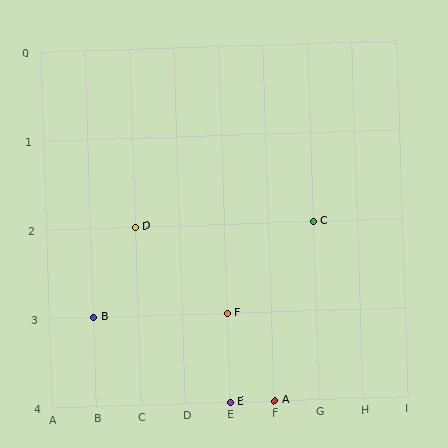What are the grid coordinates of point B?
Point B is at grid coordinates (B, 3).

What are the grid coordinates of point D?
Point D is at grid coordinates (C, 2).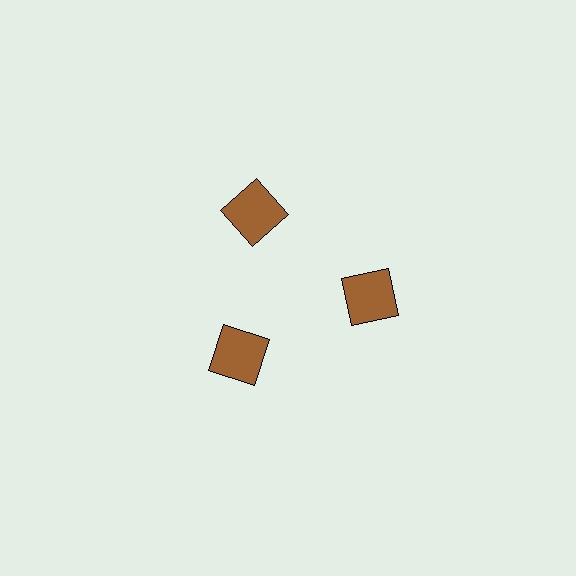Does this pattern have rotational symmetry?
Yes, this pattern has 3-fold rotational symmetry. It looks the same after rotating 120 degrees around the center.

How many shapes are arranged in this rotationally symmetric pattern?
There are 3 shapes, arranged in 3 groups of 1.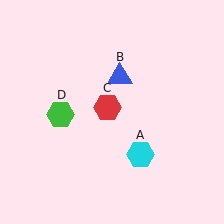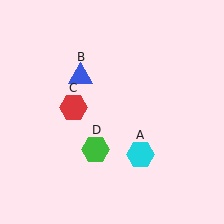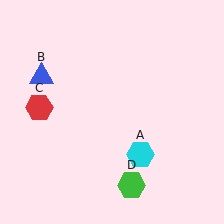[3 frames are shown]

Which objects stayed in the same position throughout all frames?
Cyan hexagon (object A) remained stationary.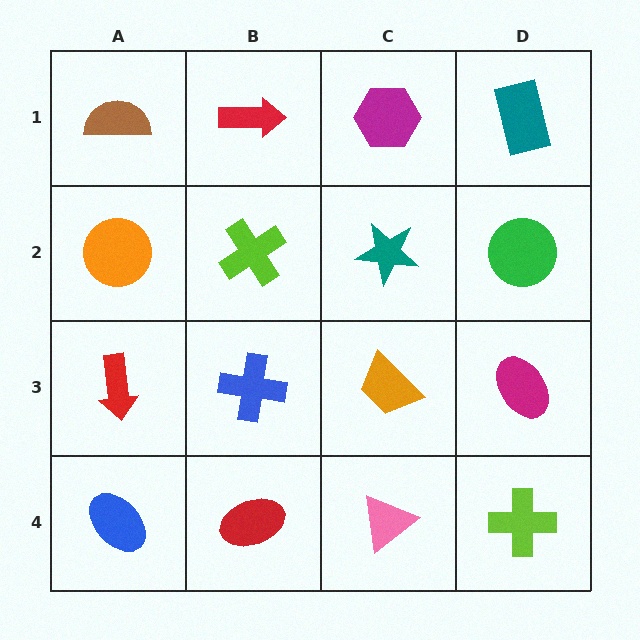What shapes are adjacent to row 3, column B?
A lime cross (row 2, column B), a red ellipse (row 4, column B), a red arrow (row 3, column A), an orange trapezoid (row 3, column C).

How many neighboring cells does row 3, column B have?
4.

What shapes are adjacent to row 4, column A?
A red arrow (row 3, column A), a red ellipse (row 4, column B).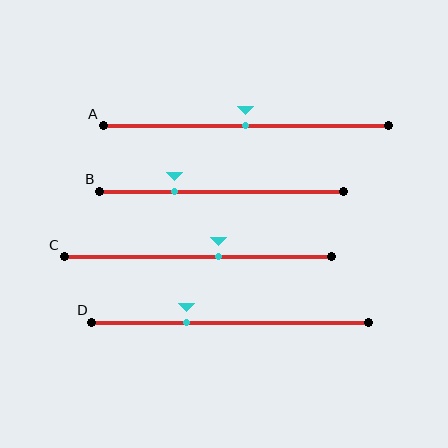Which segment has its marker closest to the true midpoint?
Segment A has its marker closest to the true midpoint.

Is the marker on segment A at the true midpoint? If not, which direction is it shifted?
Yes, the marker on segment A is at the true midpoint.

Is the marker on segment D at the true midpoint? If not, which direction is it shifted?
No, the marker on segment D is shifted to the left by about 16% of the segment length.